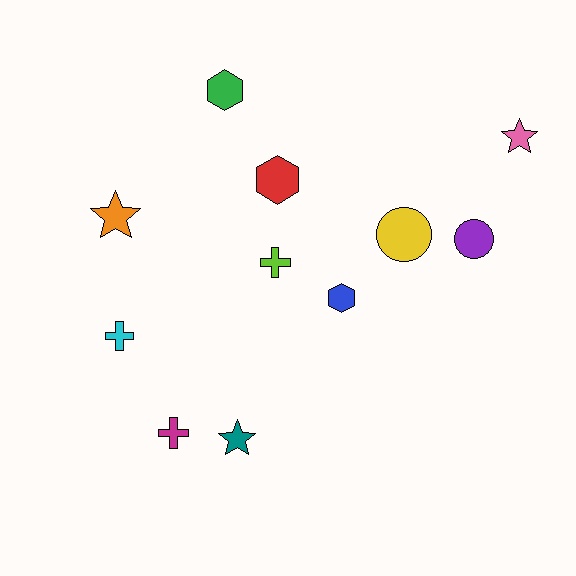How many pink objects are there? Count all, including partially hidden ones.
There is 1 pink object.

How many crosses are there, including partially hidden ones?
There are 3 crosses.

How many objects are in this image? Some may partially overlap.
There are 11 objects.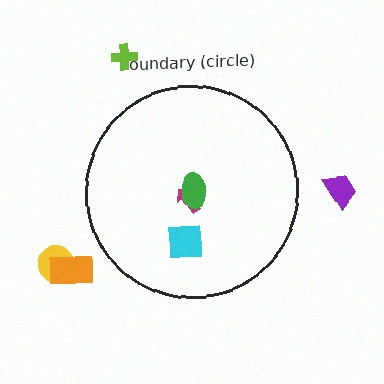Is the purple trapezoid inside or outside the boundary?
Outside.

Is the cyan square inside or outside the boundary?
Inside.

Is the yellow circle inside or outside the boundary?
Outside.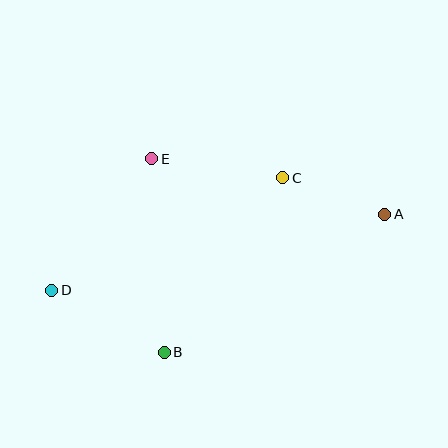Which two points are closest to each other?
Points A and C are closest to each other.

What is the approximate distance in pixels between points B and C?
The distance between B and C is approximately 211 pixels.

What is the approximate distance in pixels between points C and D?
The distance between C and D is approximately 257 pixels.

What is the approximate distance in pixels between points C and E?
The distance between C and E is approximately 133 pixels.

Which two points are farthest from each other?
Points A and D are farthest from each other.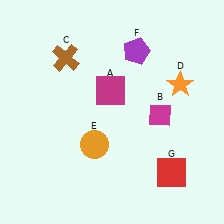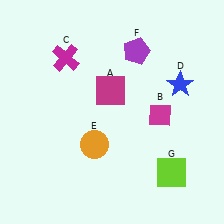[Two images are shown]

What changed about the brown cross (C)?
In Image 1, C is brown. In Image 2, it changed to magenta.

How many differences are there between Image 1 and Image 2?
There are 3 differences between the two images.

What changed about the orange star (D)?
In Image 1, D is orange. In Image 2, it changed to blue.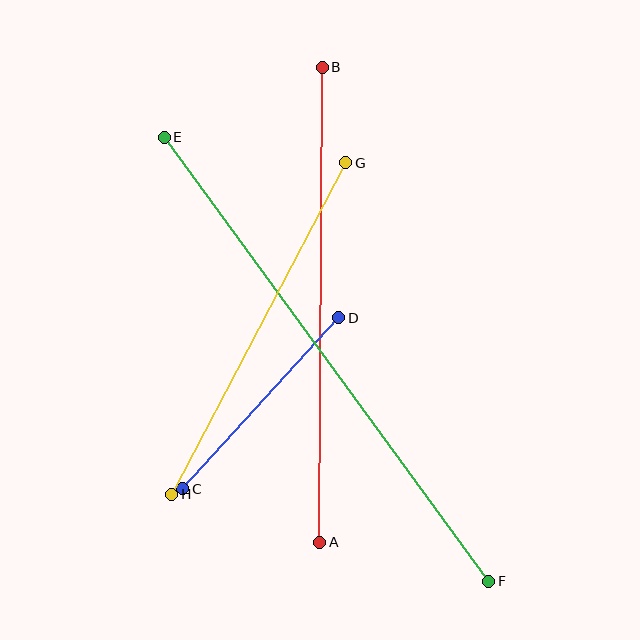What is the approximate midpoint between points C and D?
The midpoint is at approximately (261, 403) pixels.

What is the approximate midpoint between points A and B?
The midpoint is at approximately (321, 305) pixels.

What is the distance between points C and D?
The distance is approximately 232 pixels.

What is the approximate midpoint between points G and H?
The midpoint is at approximately (259, 329) pixels.